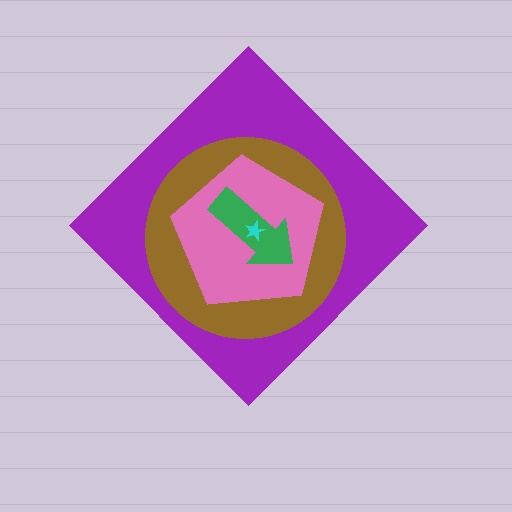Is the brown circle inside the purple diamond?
Yes.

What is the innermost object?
The cyan star.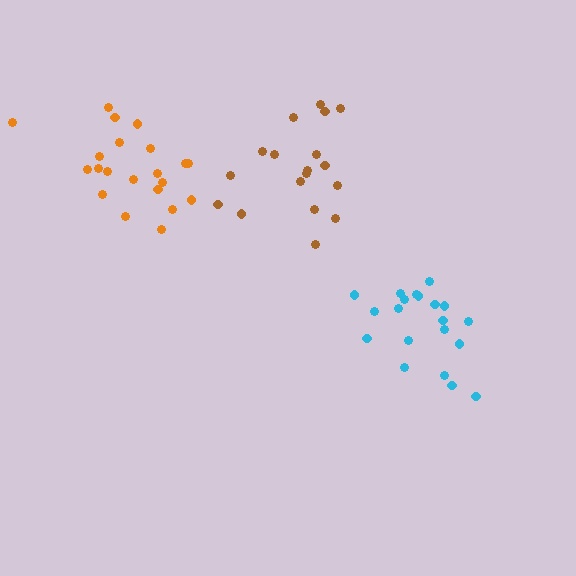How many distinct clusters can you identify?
There are 3 distinct clusters.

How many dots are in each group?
Group 1: 18 dots, Group 2: 20 dots, Group 3: 21 dots (59 total).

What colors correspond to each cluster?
The clusters are colored: brown, cyan, orange.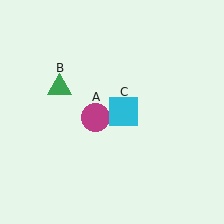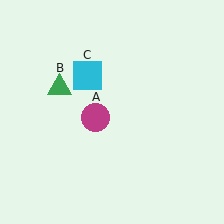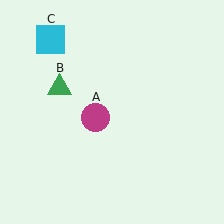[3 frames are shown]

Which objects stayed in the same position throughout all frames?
Magenta circle (object A) and green triangle (object B) remained stationary.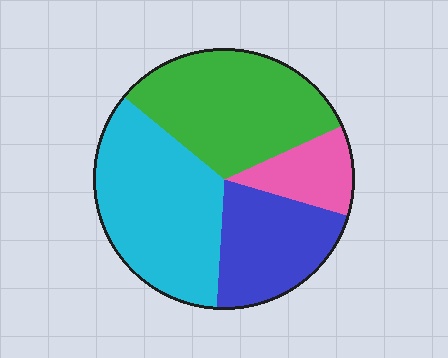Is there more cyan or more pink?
Cyan.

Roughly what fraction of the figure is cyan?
Cyan covers roughly 35% of the figure.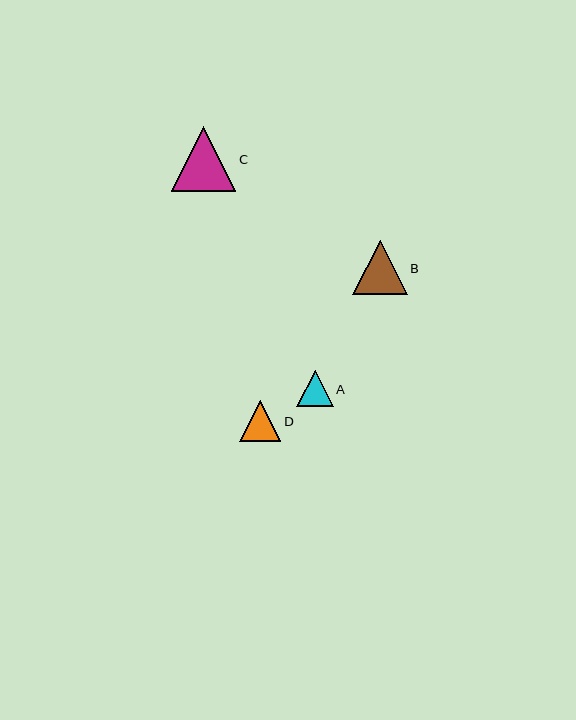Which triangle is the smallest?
Triangle A is the smallest with a size of approximately 36 pixels.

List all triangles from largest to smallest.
From largest to smallest: C, B, D, A.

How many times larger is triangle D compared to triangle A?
Triangle D is approximately 1.1 times the size of triangle A.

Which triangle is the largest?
Triangle C is the largest with a size of approximately 64 pixels.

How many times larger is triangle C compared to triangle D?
Triangle C is approximately 1.6 times the size of triangle D.